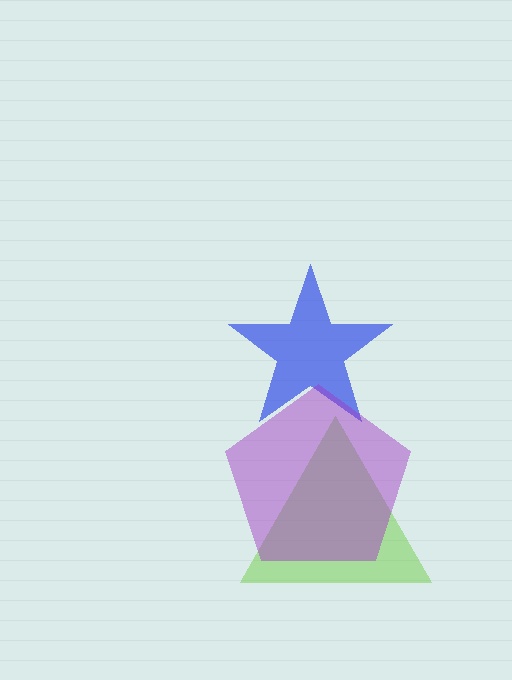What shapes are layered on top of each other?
The layered shapes are: a blue star, a lime triangle, a purple pentagon.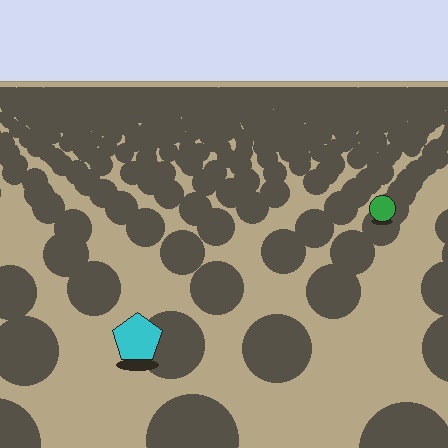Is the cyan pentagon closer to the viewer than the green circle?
Yes. The cyan pentagon is closer — you can tell from the texture gradient: the ground texture is coarser near it.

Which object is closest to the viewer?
The cyan pentagon is closest. The texture marks near it are larger and more spread out.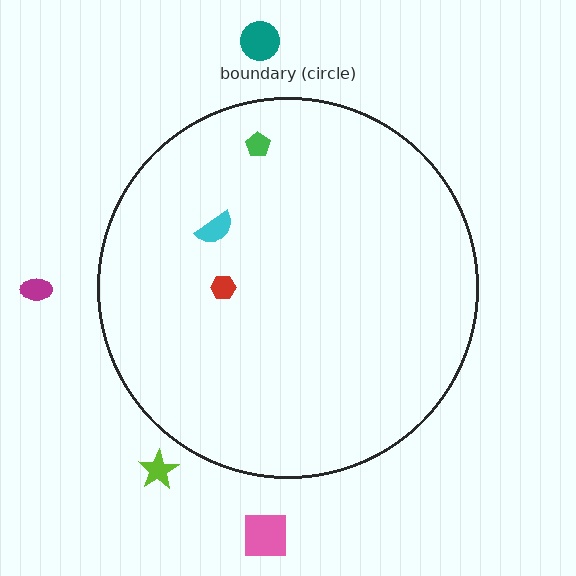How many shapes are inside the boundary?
3 inside, 4 outside.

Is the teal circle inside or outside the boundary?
Outside.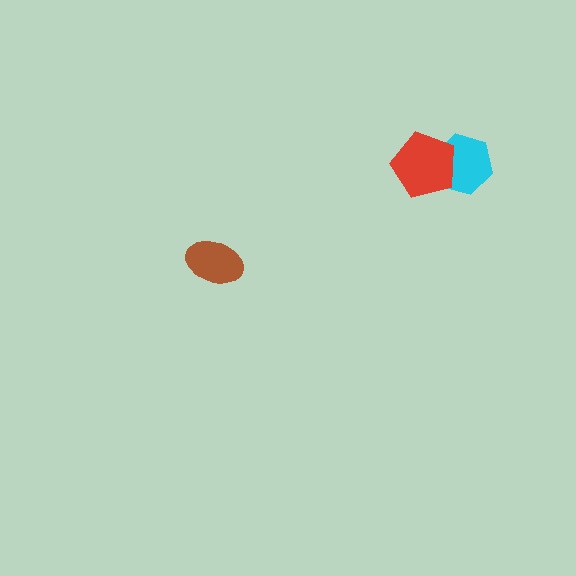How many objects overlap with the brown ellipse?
0 objects overlap with the brown ellipse.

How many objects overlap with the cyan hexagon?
1 object overlaps with the cyan hexagon.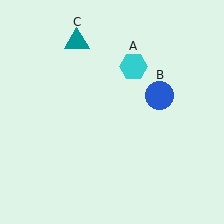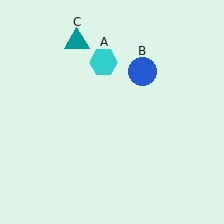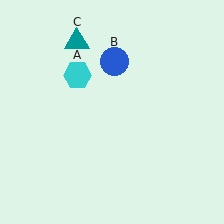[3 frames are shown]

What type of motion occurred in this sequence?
The cyan hexagon (object A), blue circle (object B) rotated counterclockwise around the center of the scene.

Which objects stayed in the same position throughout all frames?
Teal triangle (object C) remained stationary.